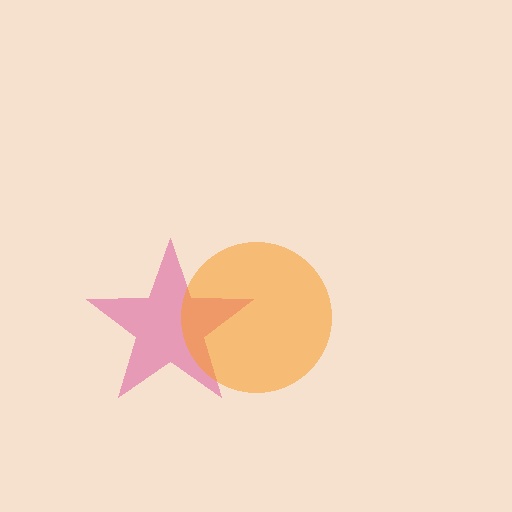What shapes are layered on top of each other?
The layered shapes are: a magenta star, an orange circle.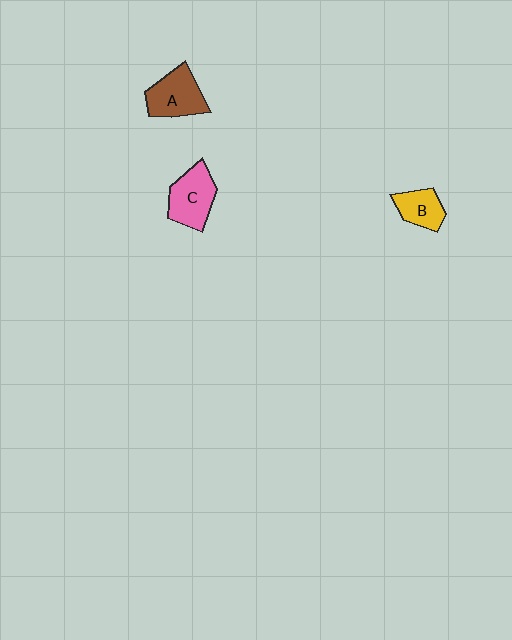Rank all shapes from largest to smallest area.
From largest to smallest: C (pink), A (brown), B (yellow).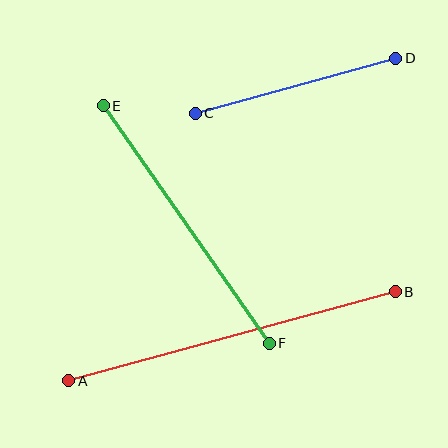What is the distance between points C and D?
The distance is approximately 208 pixels.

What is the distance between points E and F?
The distance is approximately 290 pixels.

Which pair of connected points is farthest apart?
Points A and B are farthest apart.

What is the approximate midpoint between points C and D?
The midpoint is at approximately (296, 86) pixels.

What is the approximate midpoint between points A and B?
The midpoint is at approximately (232, 336) pixels.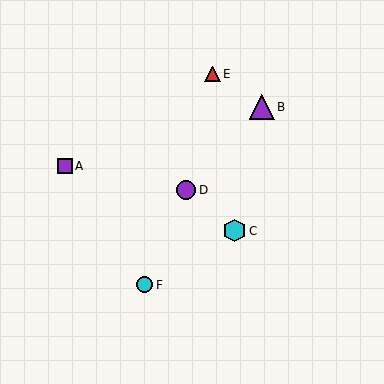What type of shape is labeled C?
Shape C is a cyan hexagon.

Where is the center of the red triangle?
The center of the red triangle is at (213, 74).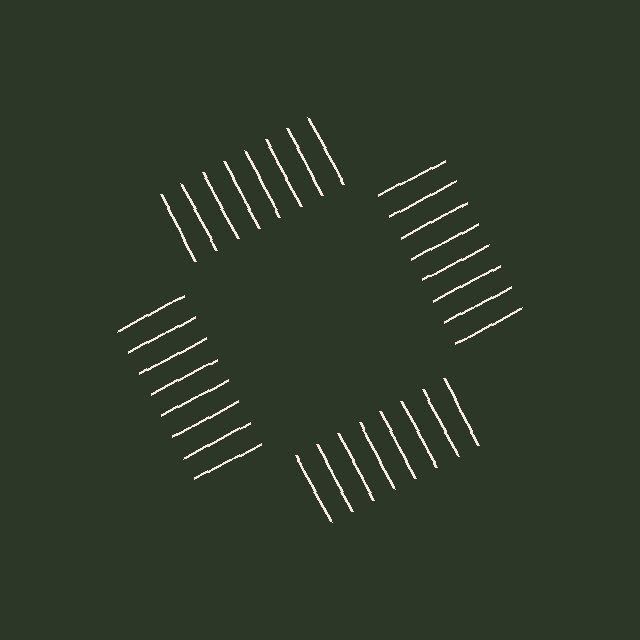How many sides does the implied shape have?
4 sides — the line-ends trace a square.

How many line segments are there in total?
32 — 8 along each of the 4 edges.